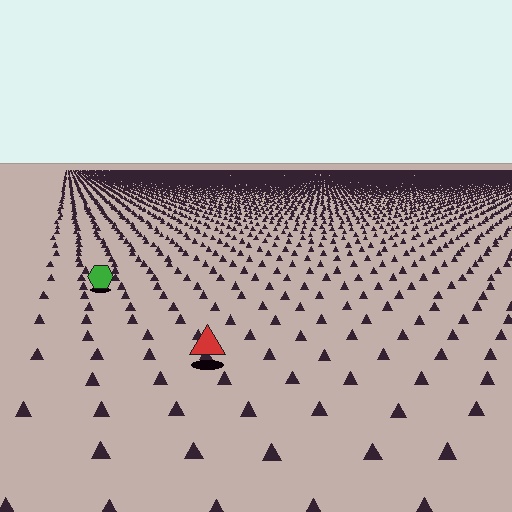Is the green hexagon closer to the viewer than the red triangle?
No. The red triangle is closer — you can tell from the texture gradient: the ground texture is coarser near it.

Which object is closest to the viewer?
The red triangle is closest. The texture marks near it are larger and more spread out.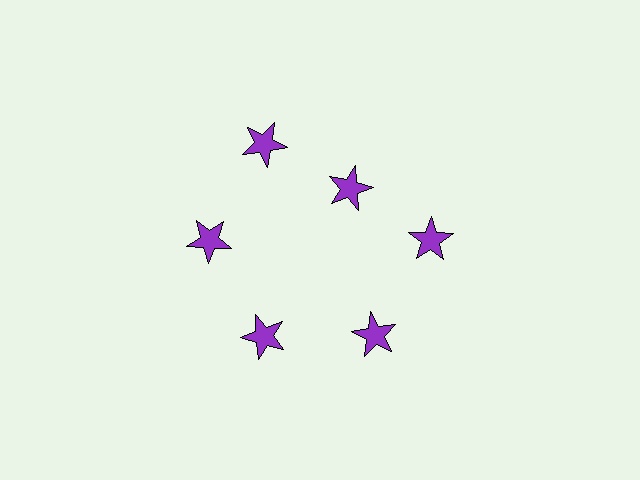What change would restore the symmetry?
The symmetry would be restored by moving it outward, back onto the ring so that all 6 stars sit at equal angles and equal distance from the center.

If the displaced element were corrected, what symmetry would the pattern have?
It would have 6-fold rotational symmetry — the pattern would map onto itself every 60 degrees.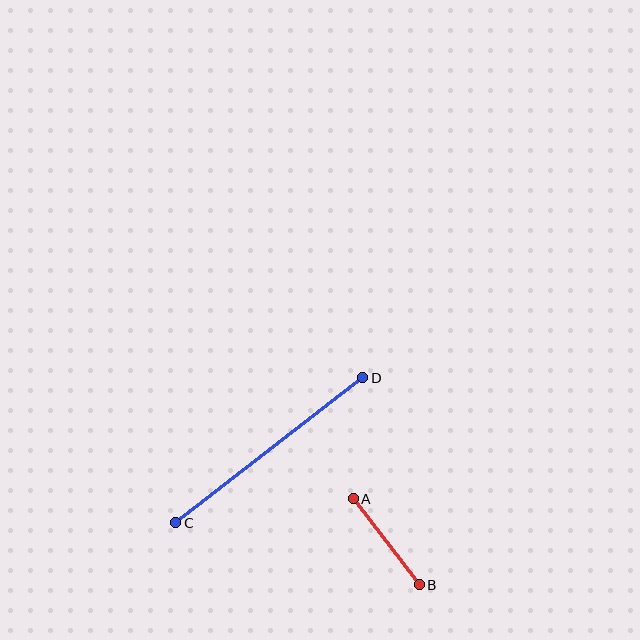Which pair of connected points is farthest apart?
Points C and D are farthest apart.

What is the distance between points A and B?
The distance is approximately 108 pixels.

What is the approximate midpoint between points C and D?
The midpoint is at approximately (269, 450) pixels.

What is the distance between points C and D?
The distance is approximately 237 pixels.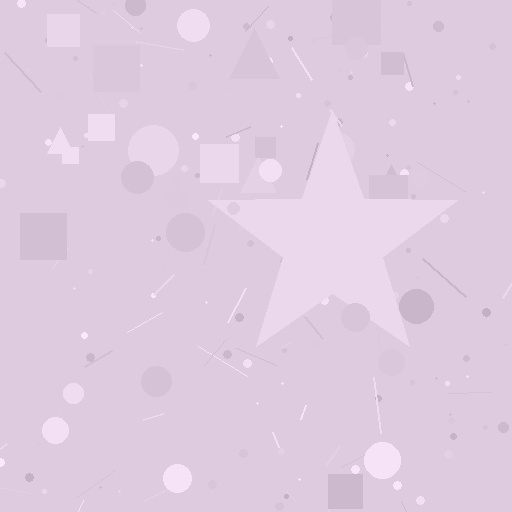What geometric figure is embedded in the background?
A star is embedded in the background.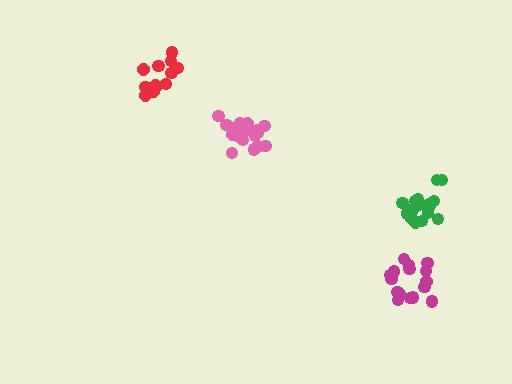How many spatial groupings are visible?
There are 4 spatial groupings.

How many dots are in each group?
Group 1: 16 dots, Group 2: 17 dots, Group 3: 18 dots, Group 4: 12 dots (63 total).